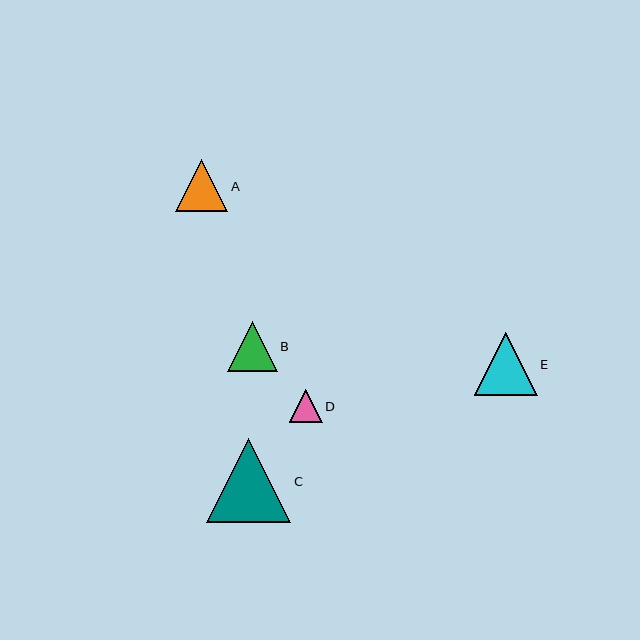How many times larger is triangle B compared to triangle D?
Triangle B is approximately 1.5 times the size of triangle D.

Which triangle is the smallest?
Triangle D is the smallest with a size of approximately 33 pixels.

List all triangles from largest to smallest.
From largest to smallest: C, E, A, B, D.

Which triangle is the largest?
Triangle C is the largest with a size of approximately 84 pixels.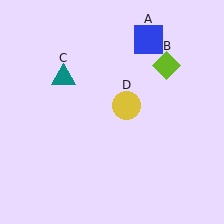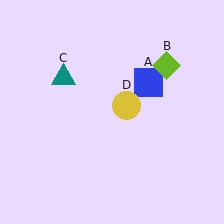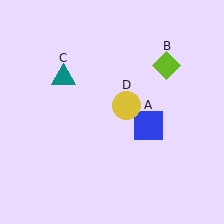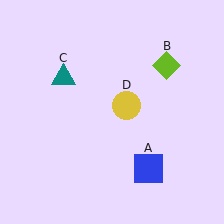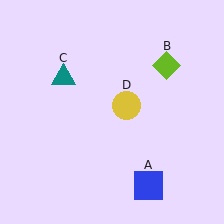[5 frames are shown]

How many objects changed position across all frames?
1 object changed position: blue square (object A).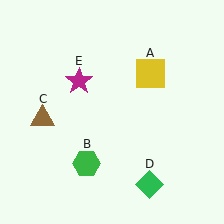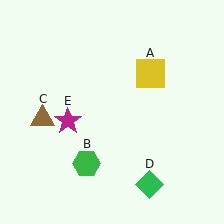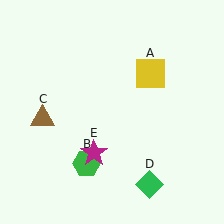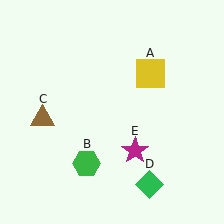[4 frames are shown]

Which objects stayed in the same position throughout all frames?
Yellow square (object A) and green hexagon (object B) and brown triangle (object C) and green diamond (object D) remained stationary.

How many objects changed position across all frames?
1 object changed position: magenta star (object E).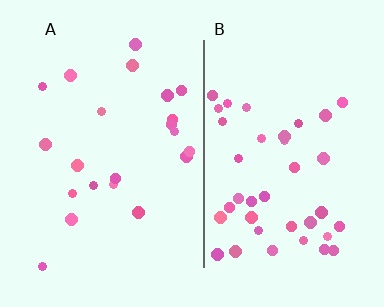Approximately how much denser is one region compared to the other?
Approximately 1.8× — region B over region A.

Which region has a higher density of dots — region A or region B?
B (the right).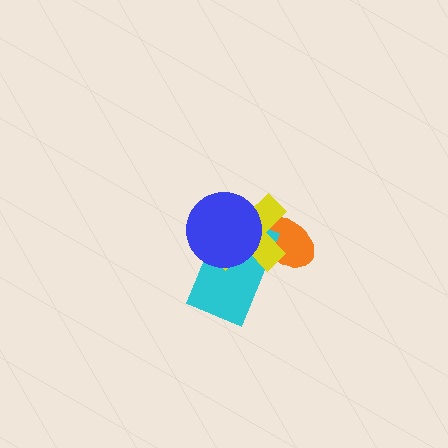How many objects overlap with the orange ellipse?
3 objects overlap with the orange ellipse.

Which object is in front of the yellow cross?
The blue circle is in front of the yellow cross.